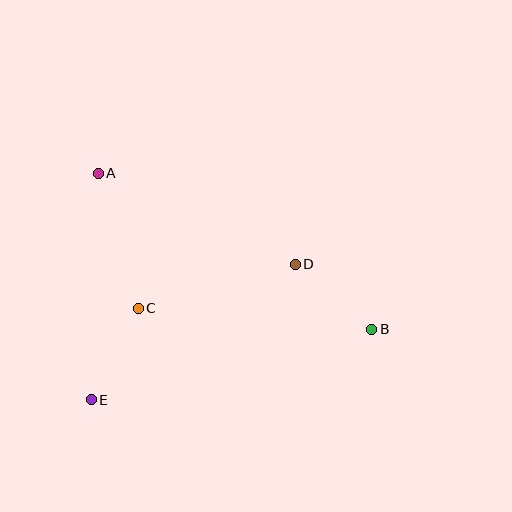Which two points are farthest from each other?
Points A and B are farthest from each other.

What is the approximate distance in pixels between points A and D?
The distance between A and D is approximately 217 pixels.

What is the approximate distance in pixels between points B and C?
The distance between B and C is approximately 234 pixels.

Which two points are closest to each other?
Points B and D are closest to each other.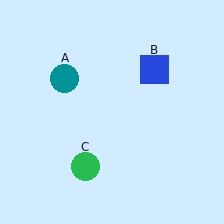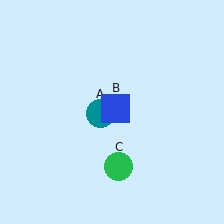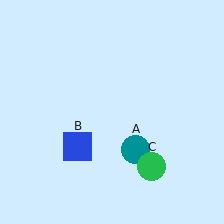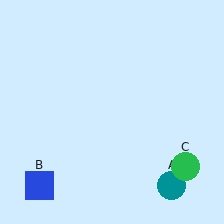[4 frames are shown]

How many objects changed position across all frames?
3 objects changed position: teal circle (object A), blue square (object B), green circle (object C).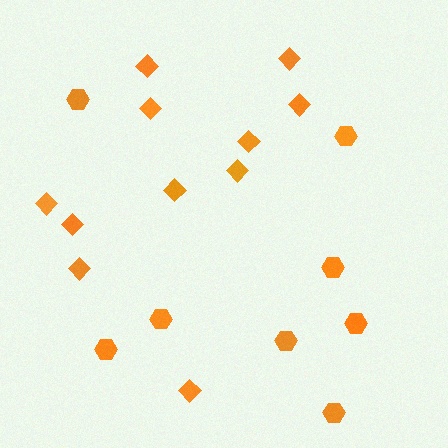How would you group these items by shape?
There are 2 groups: one group of hexagons (8) and one group of diamonds (11).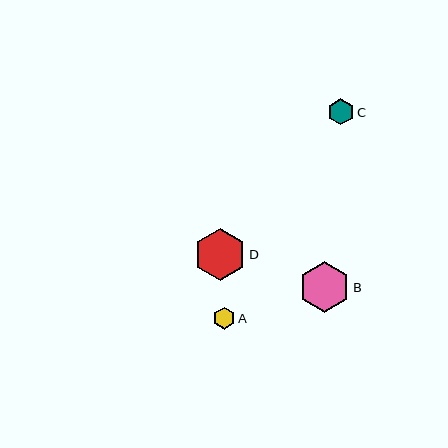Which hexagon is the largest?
Hexagon D is the largest with a size of approximately 52 pixels.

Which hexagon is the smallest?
Hexagon A is the smallest with a size of approximately 22 pixels.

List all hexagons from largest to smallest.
From largest to smallest: D, B, C, A.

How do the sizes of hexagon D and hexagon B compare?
Hexagon D and hexagon B are approximately the same size.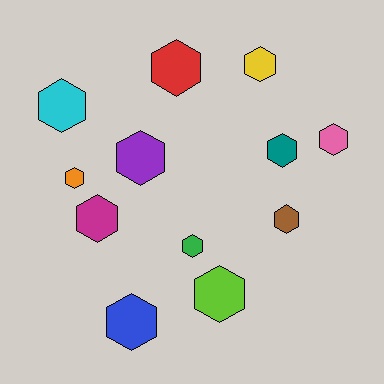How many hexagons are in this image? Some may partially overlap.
There are 12 hexagons.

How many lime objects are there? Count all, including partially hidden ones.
There is 1 lime object.